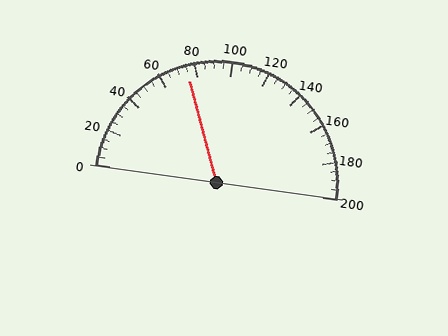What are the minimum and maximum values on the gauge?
The gauge ranges from 0 to 200.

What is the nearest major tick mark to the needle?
The nearest major tick mark is 80.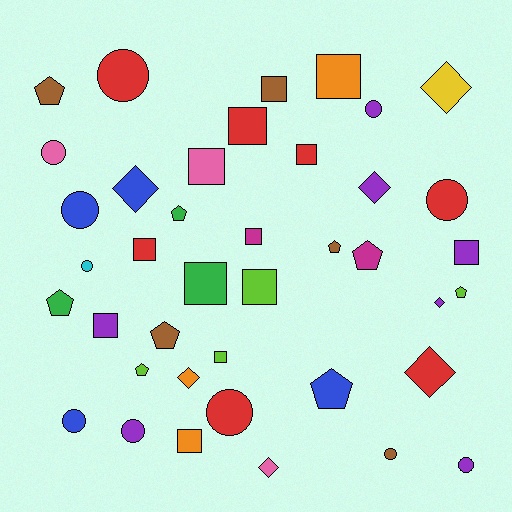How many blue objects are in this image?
There are 4 blue objects.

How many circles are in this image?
There are 11 circles.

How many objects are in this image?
There are 40 objects.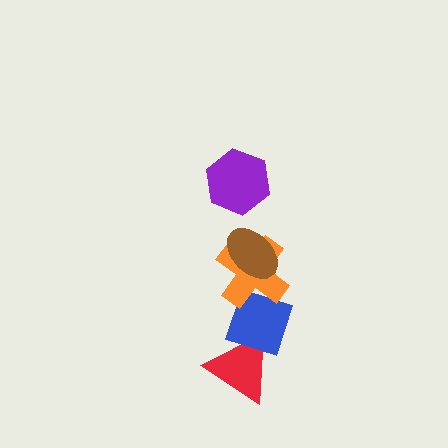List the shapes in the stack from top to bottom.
From top to bottom: the purple hexagon, the brown ellipse, the orange cross, the blue diamond, the red triangle.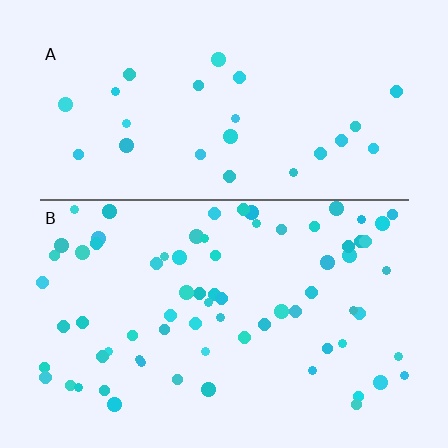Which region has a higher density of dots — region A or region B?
B (the bottom).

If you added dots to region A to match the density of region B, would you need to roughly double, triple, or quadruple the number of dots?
Approximately triple.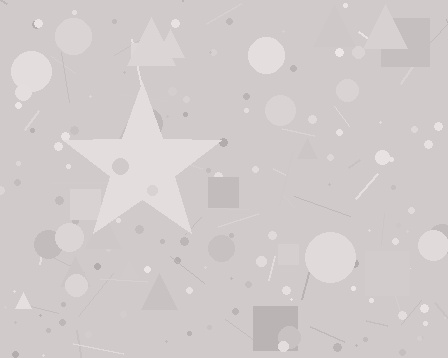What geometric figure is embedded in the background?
A star is embedded in the background.